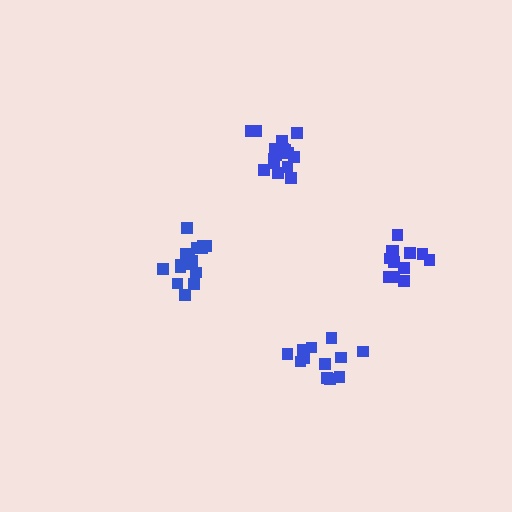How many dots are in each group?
Group 1: 12 dots, Group 2: 12 dots, Group 3: 16 dots, Group 4: 16 dots (56 total).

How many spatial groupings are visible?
There are 4 spatial groupings.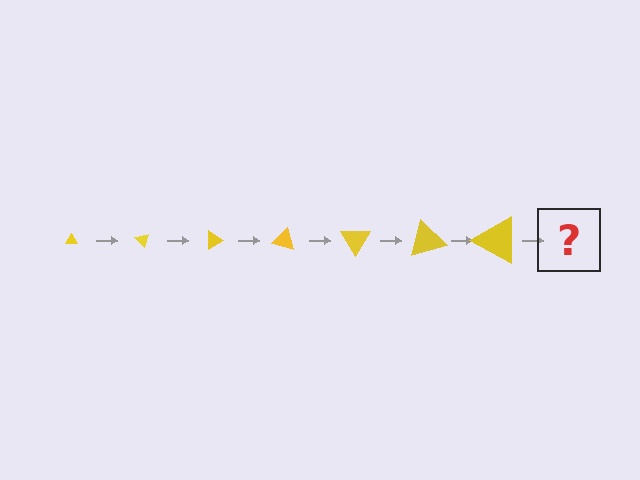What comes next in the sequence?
The next element should be a triangle, larger than the previous one and rotated 315 degrees from the start.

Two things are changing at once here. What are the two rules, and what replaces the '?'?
The two rules are that the triangle grows larger each step and it rotates 45 degrees each step. The '?' should be a triangle, larger than the previous one and rotated 315 degrees from the start.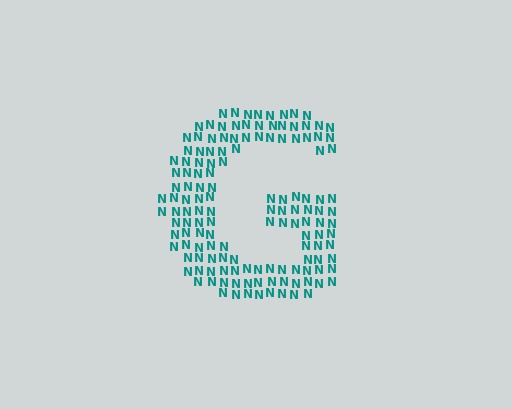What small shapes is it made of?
It is made of small letter N's.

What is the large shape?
The large shape is the letter G.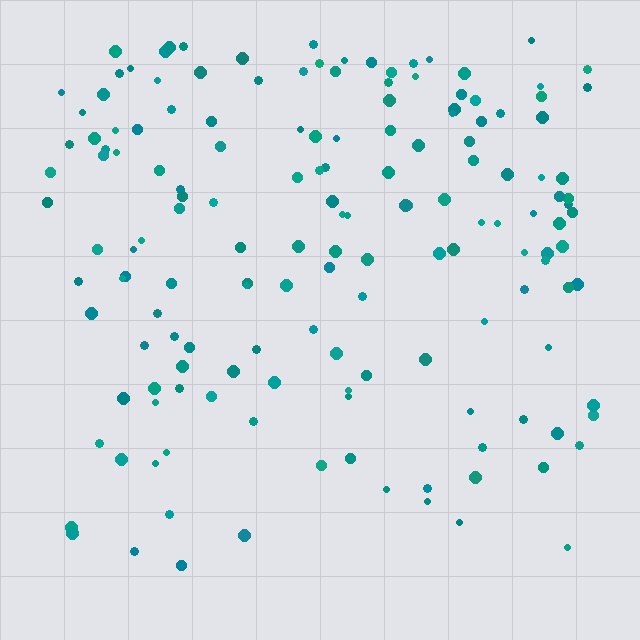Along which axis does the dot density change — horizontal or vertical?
Vertical.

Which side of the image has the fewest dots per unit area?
The bottom.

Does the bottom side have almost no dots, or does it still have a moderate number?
Still a moderate number, just noticeably fewer than the top.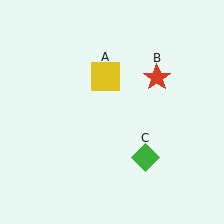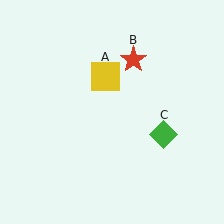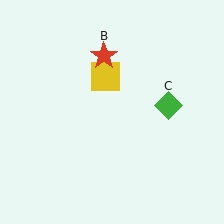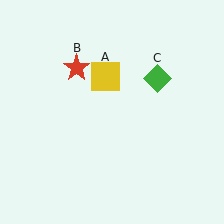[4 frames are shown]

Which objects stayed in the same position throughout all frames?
Yellow square (object A) remained stationary.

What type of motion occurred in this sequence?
The red star (object B), green diamond (object C) rotated counterclockwise around the center of the scene.